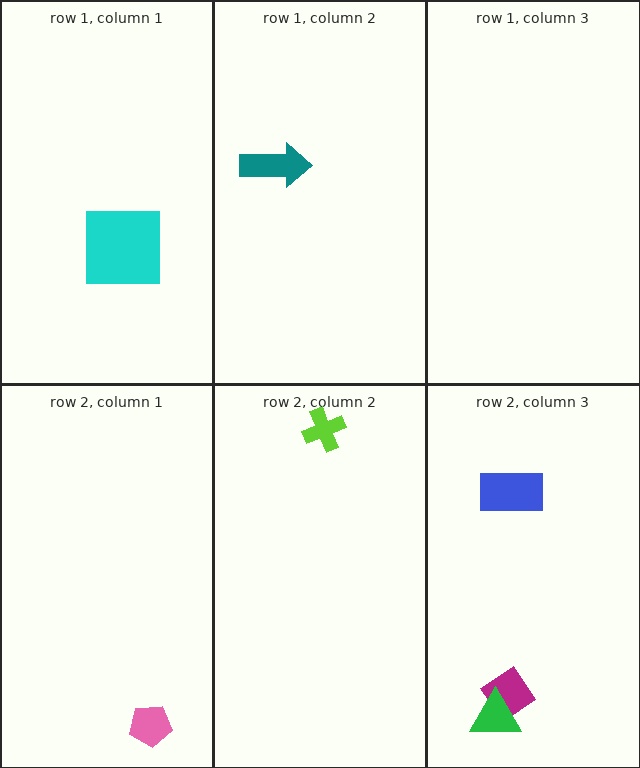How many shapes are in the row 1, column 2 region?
1.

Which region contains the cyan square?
The row 1, column 1 region.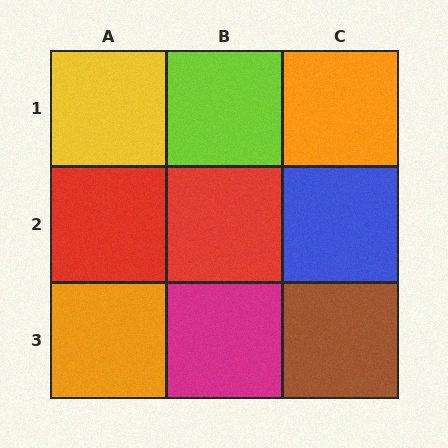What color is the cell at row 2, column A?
Red.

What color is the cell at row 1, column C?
Orange.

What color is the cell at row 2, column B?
Red.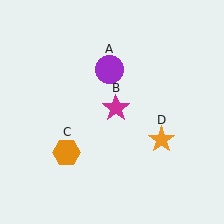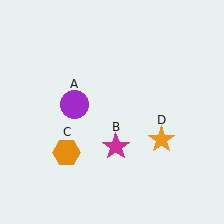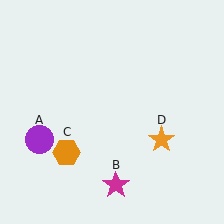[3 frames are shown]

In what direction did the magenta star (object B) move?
The magenta star (object B) moved down.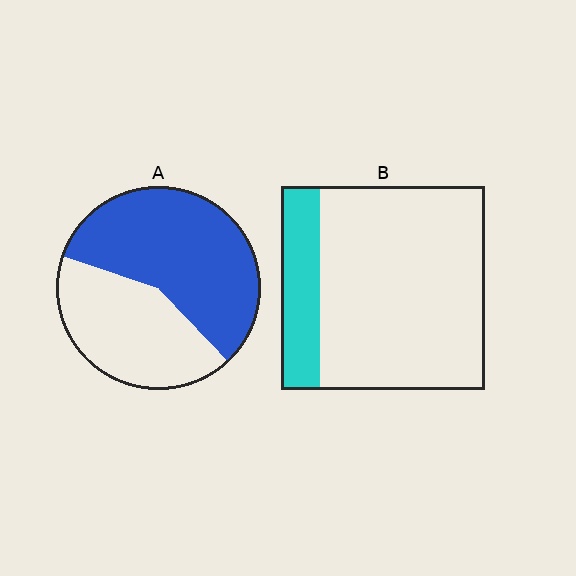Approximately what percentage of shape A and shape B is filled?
A is approximately 60% and B is approximately 20%.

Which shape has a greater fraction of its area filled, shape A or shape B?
Shape A.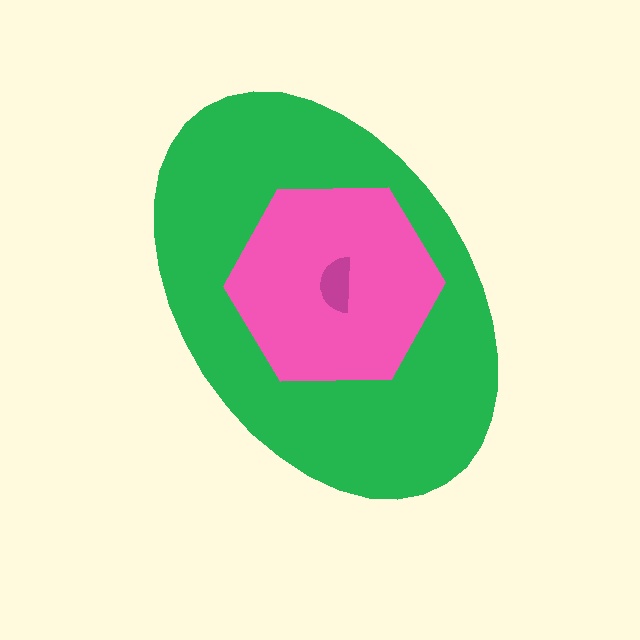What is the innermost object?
The magenta semicircle.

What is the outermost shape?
The green ellipse.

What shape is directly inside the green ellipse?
The pink hexagon.